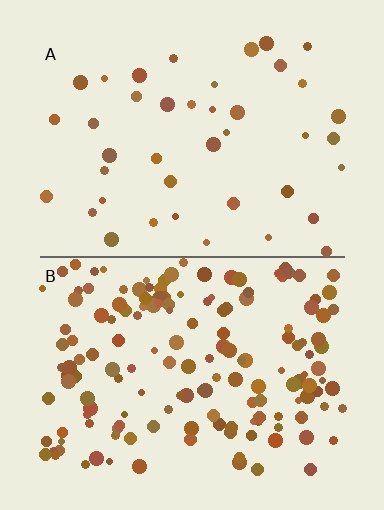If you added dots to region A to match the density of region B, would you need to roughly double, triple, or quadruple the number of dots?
Approximately quadruple.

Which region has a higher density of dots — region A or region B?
B (the bottom).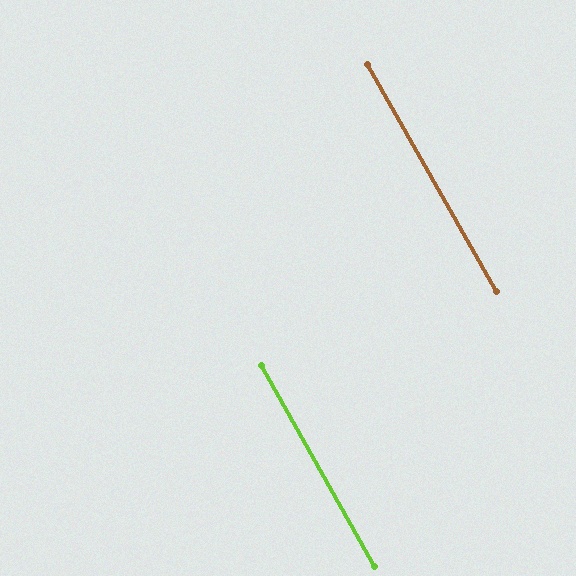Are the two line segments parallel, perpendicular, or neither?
Parallel — their directions differ by only 0.4°.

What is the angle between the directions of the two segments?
Approximately 0 degrees.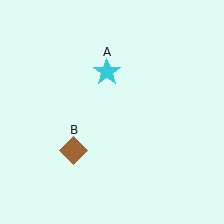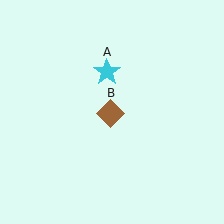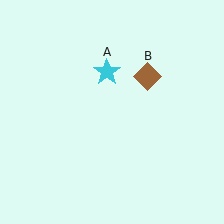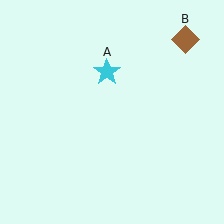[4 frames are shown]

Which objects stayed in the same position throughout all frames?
Cyan star (object A) remained stationary.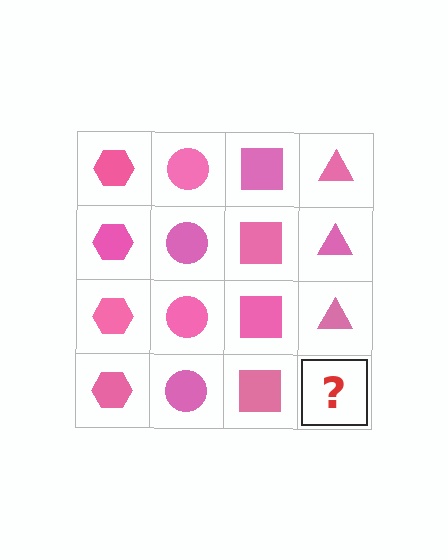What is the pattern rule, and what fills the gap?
The rule is that each column has a consistent shape. The gap should be filled with a pink triangle.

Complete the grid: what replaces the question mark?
The question mark should be replaced with a pink triangle.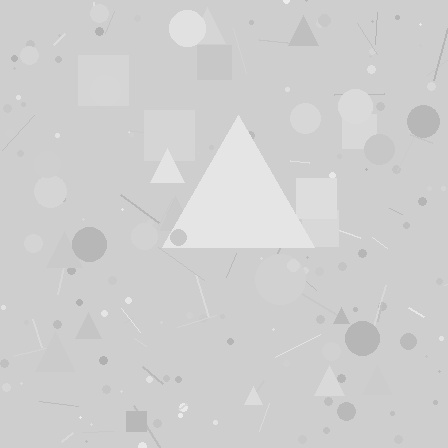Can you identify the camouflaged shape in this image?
The camouflaged shape is a triangle.